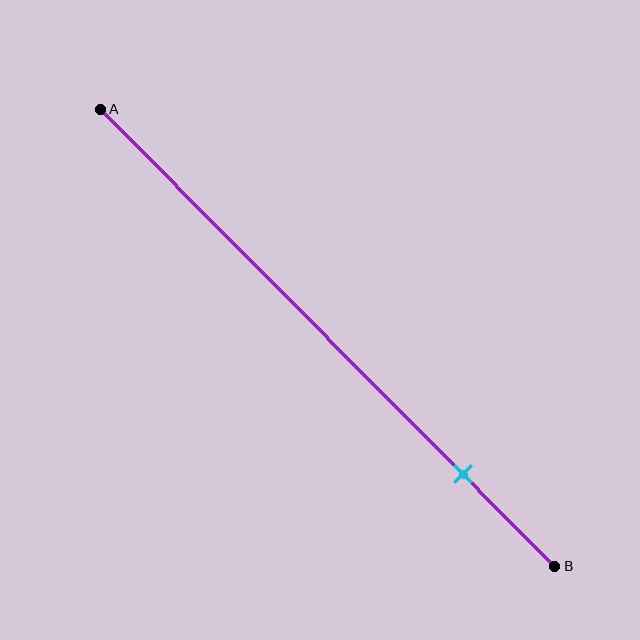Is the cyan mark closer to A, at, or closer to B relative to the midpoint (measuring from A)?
The cyan mark is closer to point B than the midpoint of segment AB.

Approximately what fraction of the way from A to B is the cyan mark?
The cyan mark is approximately 80% of the way from A to B.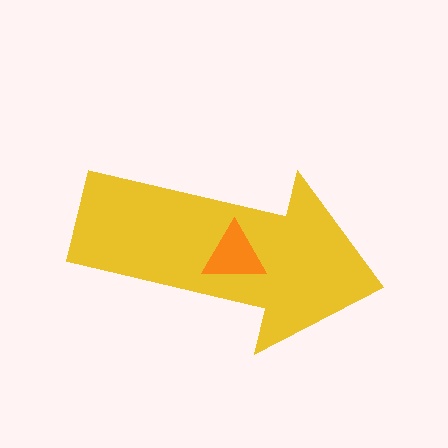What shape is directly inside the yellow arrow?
The orange triangle.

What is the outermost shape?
The yellow arrow.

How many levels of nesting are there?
2.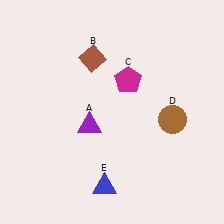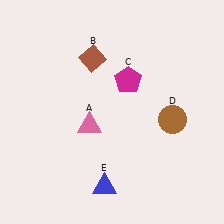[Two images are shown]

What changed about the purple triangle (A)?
In Image 1, A is purple. In Image 2, it changed to pink.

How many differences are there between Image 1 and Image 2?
There is 1 difference between the two images.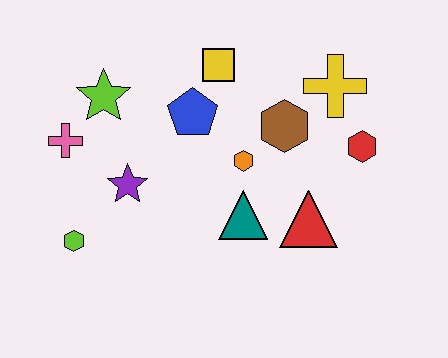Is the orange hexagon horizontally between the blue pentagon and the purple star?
No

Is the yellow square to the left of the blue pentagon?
No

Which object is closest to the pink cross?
The lime star is closest to the pink cross.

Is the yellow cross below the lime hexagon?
No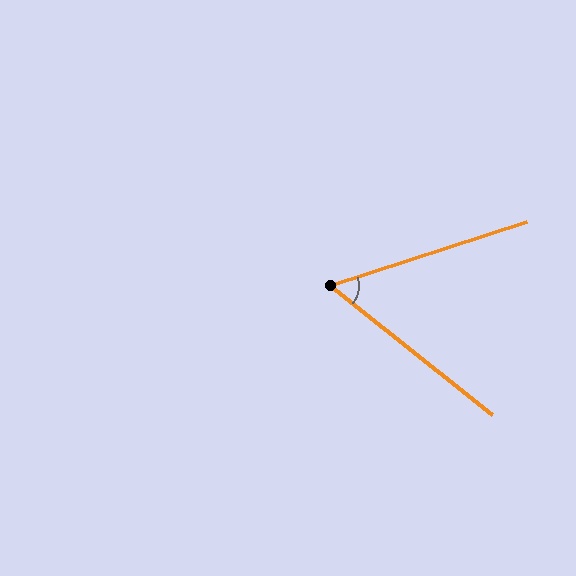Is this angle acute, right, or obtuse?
It is acute.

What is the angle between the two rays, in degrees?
Approximately 57 degrees.